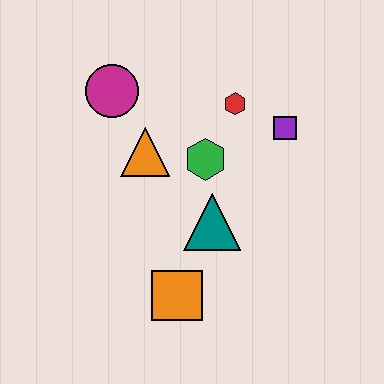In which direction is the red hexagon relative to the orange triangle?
The red hexagon is to the right of the orange triangle.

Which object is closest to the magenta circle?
The orange triangle is closest to the magenta circle.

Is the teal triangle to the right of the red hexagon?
No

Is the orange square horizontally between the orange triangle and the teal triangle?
Yes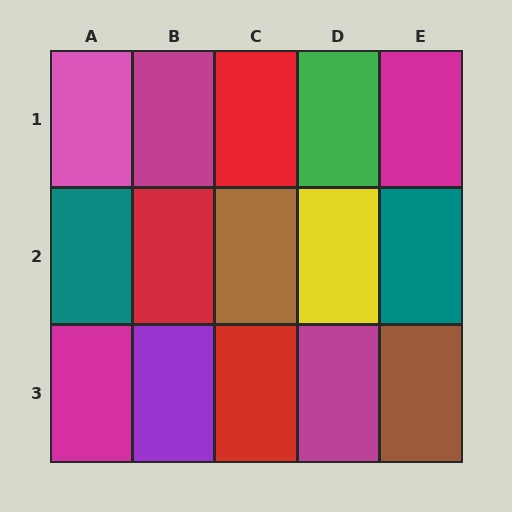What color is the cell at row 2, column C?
Brown.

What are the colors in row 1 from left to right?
Pink, magenta, red, green, magenta.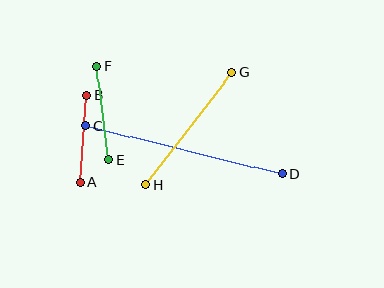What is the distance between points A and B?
The distance is approximately 87 pixels.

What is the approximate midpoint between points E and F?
The midpoint is at approximately (103, 113) pixels.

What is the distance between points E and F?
The distance is approximately 94 pixels.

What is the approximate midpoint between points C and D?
The midpoint is at approximately (184, 150) pixels.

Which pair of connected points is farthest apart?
Points C and D are farthest apart.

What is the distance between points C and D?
The distance is approximately 203 pixels.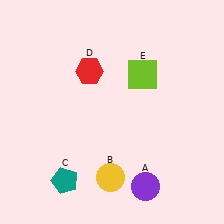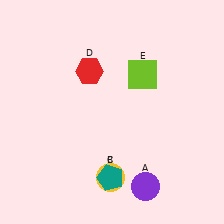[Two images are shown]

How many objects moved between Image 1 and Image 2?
1 object moved between the two images.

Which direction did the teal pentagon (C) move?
The teal pentagon (C) moved right.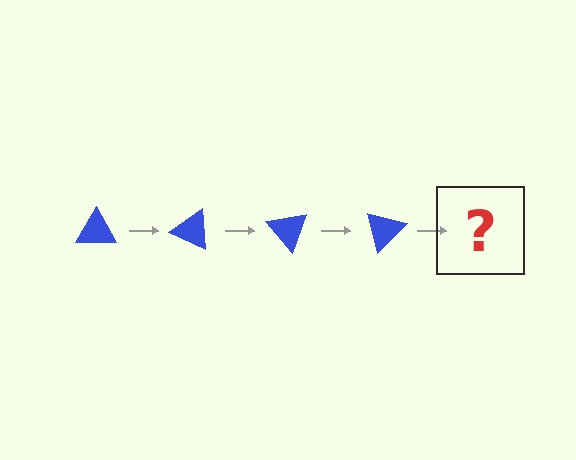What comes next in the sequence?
The next element should be a blue triangle rotated 100 degrees.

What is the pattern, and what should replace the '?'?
The pattern is that the triangle rotates 25 degrees each step. The '?' should be a blue triangle rotated 100 degrees.